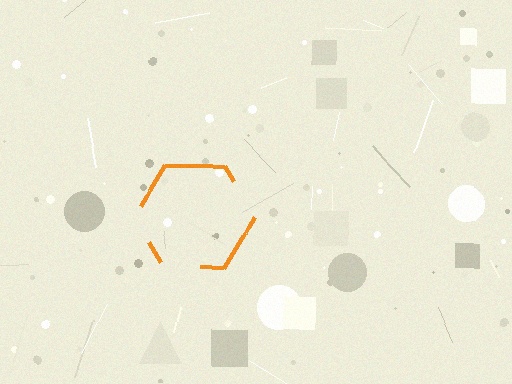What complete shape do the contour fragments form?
The contour fragments form a hexagon.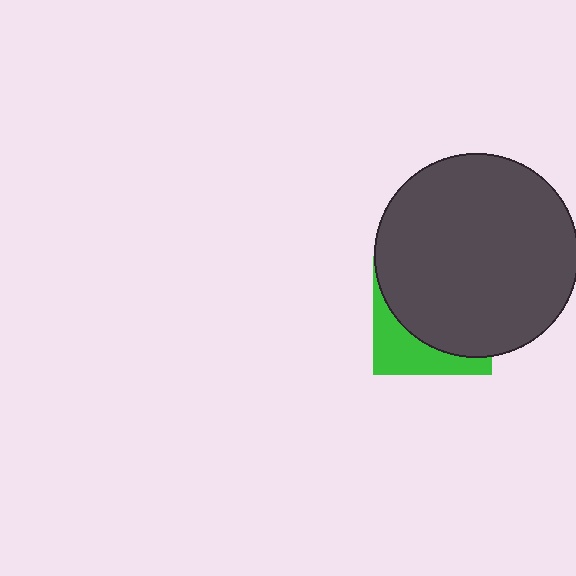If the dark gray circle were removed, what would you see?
You would see the complete green square.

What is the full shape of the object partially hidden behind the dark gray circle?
The partially hidden object is a green square.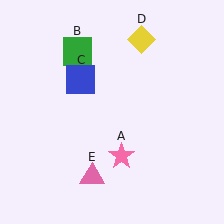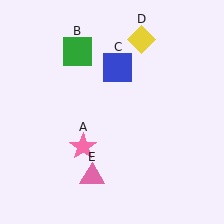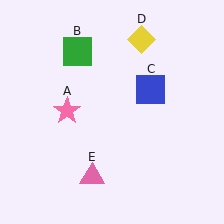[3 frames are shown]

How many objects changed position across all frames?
2 objects changed position: pink star (object A), blue square (object C).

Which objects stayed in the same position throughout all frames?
Green square (object B) and yellow diamond (object D) and pink triangle (object E) remained stationary.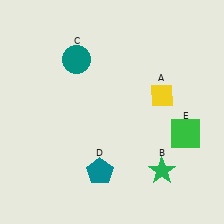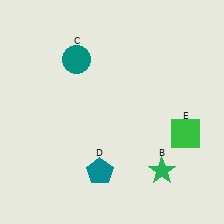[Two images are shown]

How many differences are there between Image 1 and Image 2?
There is 1 difference between the two images.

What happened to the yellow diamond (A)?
The yellow diamond (A) was removed in Image 2. It was in the top-right area of Image 1.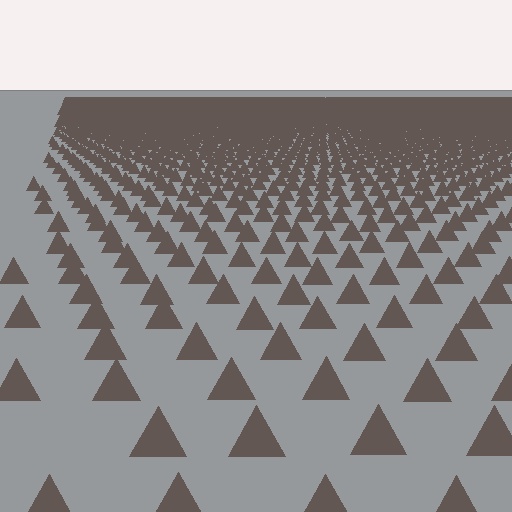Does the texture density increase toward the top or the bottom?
Density increases toward the top.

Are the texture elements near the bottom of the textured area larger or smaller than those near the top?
Larger. Near the bottom, elements are closer to the viewer and appear at a bigger on-screen size.